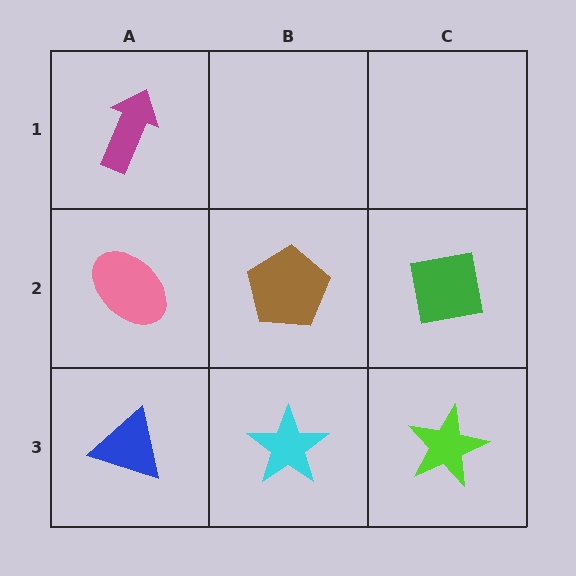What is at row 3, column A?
A blue triangle.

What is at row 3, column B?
A cyan star.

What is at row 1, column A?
A magenta arrow.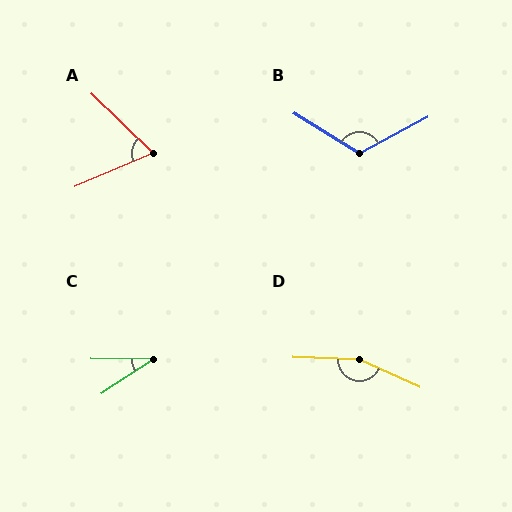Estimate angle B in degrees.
Approximately 121 degrees.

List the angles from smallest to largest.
C (34°), A (67°), B (121°), D (157°).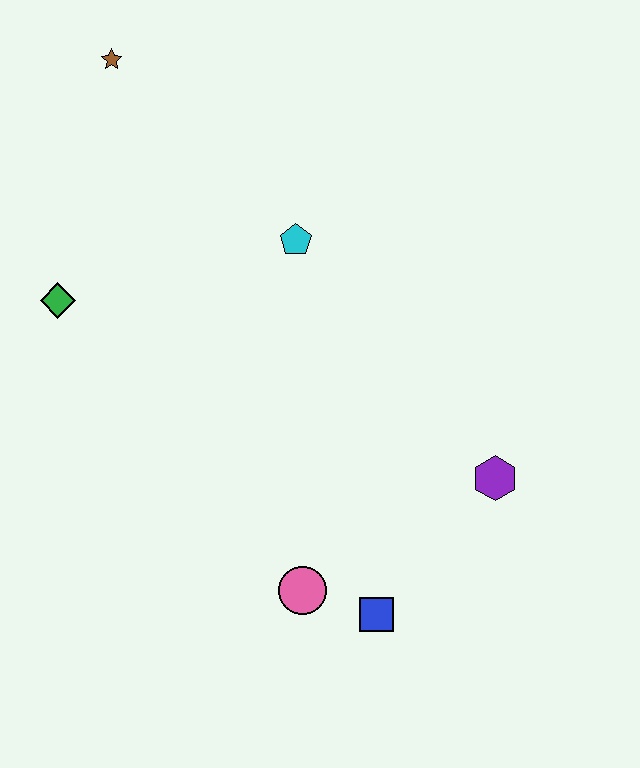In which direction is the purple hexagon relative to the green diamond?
The purple hexagon is to the right of the green diamond.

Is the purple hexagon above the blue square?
Yes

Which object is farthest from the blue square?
The brown star is farthest from the blue square.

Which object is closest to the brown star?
The green diamond is closest to the brown star.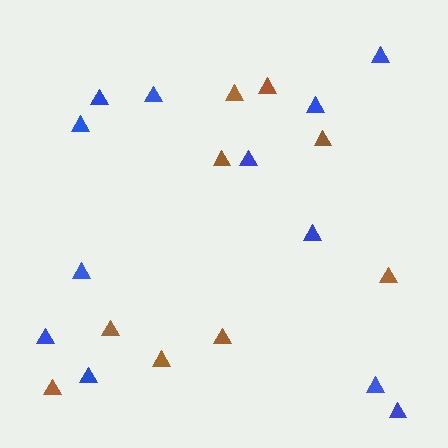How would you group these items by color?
There are 2 groups: one group of brown triangles (9) and one group of blue triangles (12).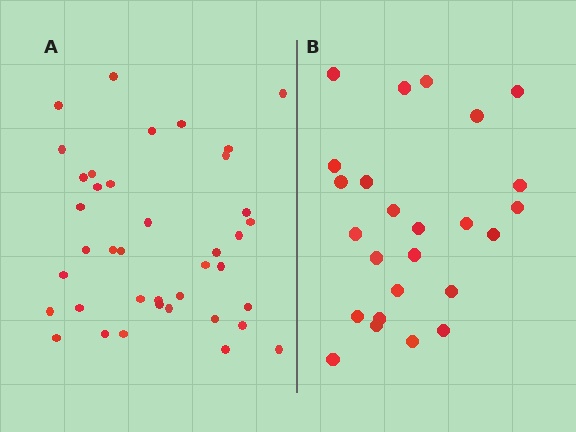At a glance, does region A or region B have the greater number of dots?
Region A (the left region) has more dots.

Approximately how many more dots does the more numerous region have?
Region A has approximately 15 more dots than region B.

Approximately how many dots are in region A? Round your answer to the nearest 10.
About 40 dots. (The exact count is 39, which rounds to 40.)